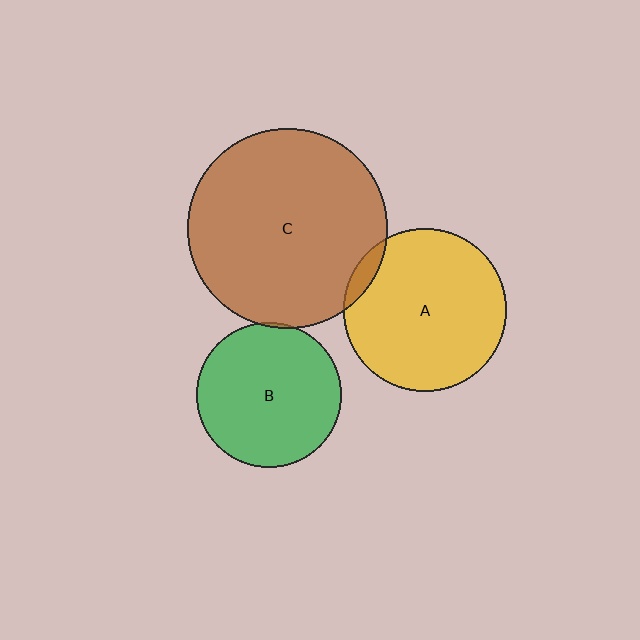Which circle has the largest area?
Circle C (brown).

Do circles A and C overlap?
Yes.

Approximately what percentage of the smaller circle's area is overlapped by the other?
Approximately 5%.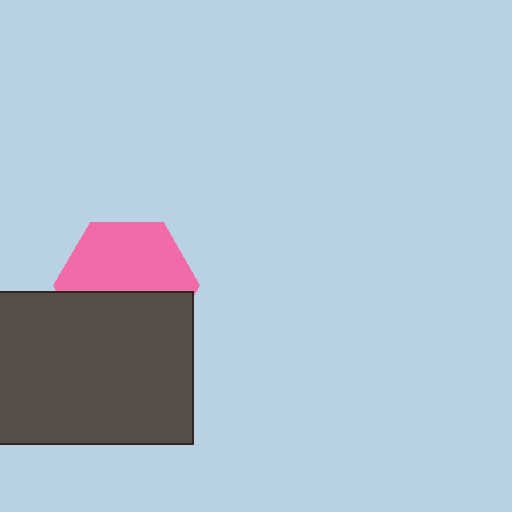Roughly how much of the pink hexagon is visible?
About half of it is visible (roughly 56%).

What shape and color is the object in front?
The object in front is a dark gray rectangle.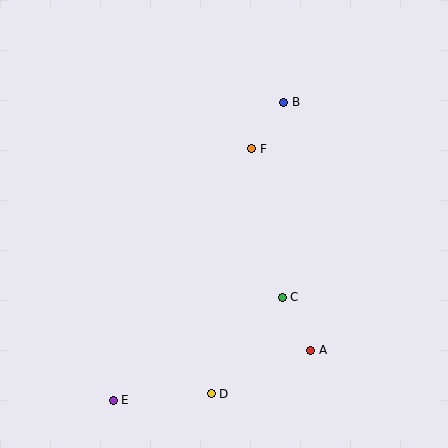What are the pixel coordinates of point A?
Point A is at (311, 350).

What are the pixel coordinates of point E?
Point E is at (113, 400).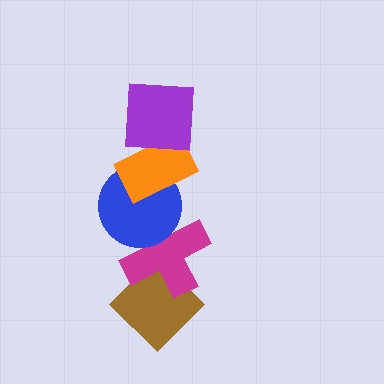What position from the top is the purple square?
The purple square is 1st from the top.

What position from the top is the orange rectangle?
The orange rectangle is 2nd from the top.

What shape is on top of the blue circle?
The orange rectangle is on top of the blue circle.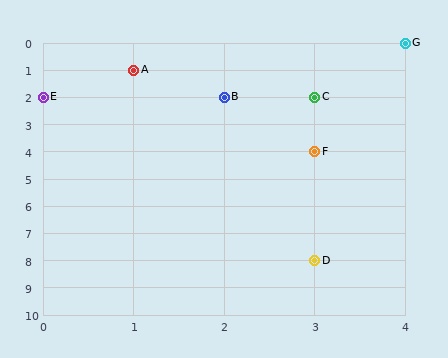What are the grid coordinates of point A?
Point A is at grid coordinates (1, 1).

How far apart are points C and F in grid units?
Points C and F are 2 rows apart.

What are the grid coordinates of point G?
Point G is at grid coordinates (4, 0).